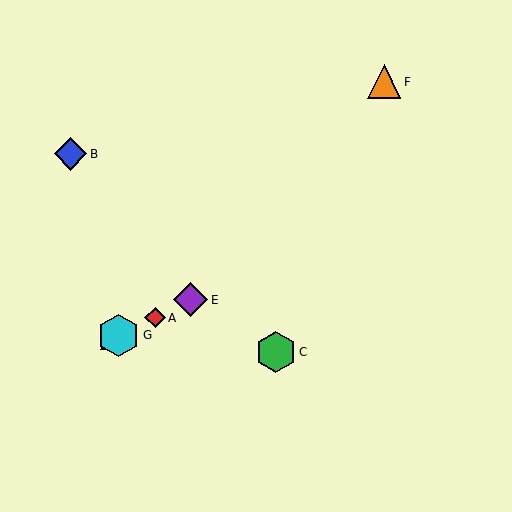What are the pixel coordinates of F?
Object F is at (384, 82).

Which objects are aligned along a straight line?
Objects A, D, E, G are aligned along a straight line.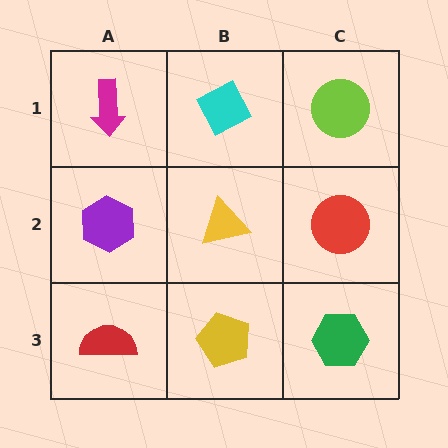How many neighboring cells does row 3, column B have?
3.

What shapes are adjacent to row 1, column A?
A purple hexagon (row 2, column A), a cyan diamond (row 1, column B).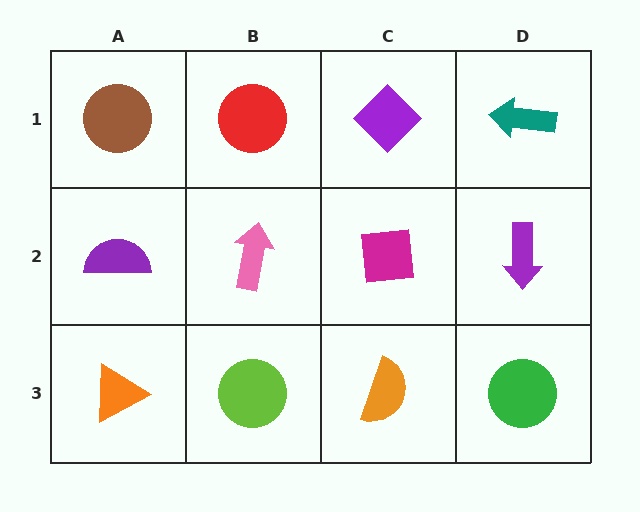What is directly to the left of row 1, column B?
A brown circle.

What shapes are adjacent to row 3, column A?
A purple semicircle (row 2, column A), a lime circle (row 3, column B).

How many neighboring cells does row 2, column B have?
4.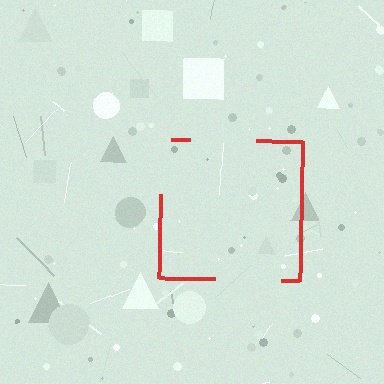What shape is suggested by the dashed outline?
The dashed outline suggests a square.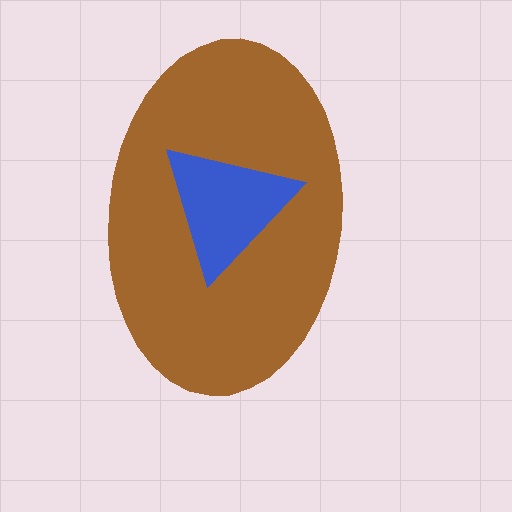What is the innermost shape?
The blue triangle.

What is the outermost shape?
The brown ellipse.